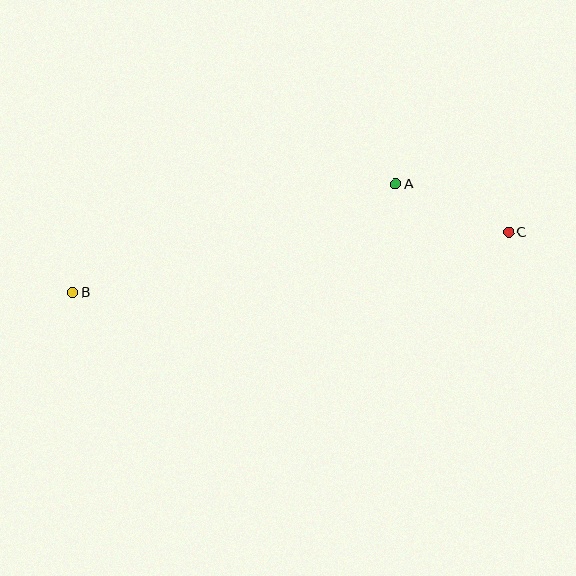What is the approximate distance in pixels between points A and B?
The distance between A and B is approximately 341 pixels.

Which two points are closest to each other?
Points A and C are closest to each other.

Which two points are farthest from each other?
Points B and C are farthest from each other.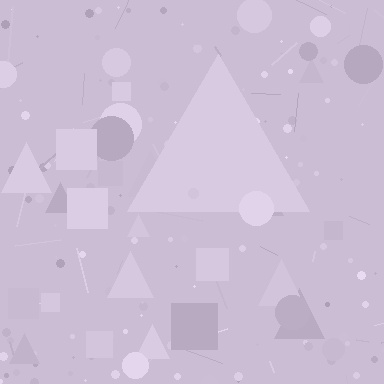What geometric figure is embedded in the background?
A triangle is embedded in the background.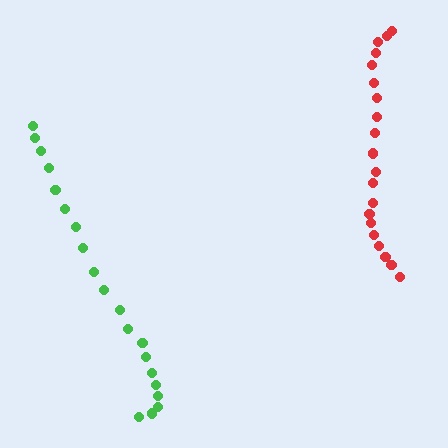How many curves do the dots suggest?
There are 2 distinct paths.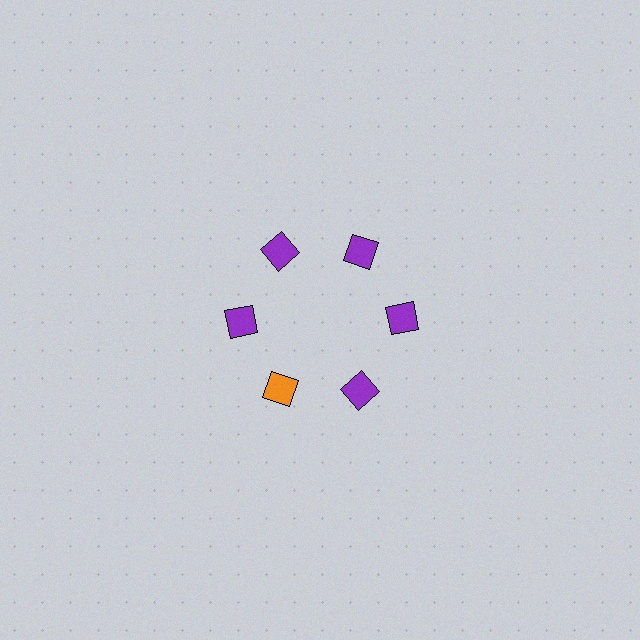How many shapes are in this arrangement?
There are 6 shapes arranged in a ring pattern.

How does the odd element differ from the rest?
It has a different color: orange instead of purple.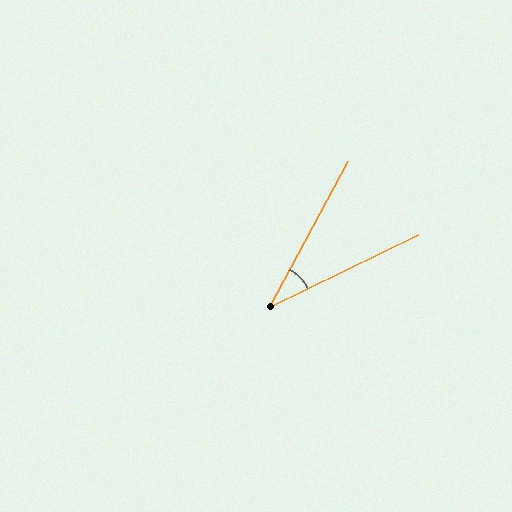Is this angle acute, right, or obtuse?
It is acute.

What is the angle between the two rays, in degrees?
Approximately 36 degrees.